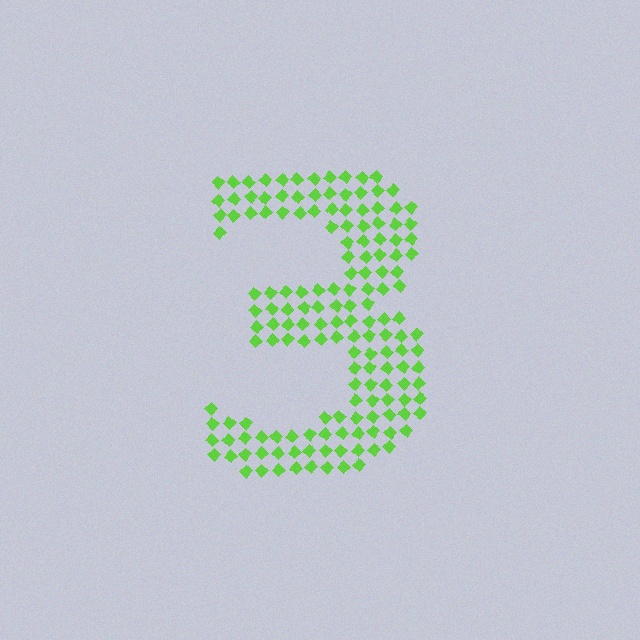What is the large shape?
The large shape is the digit 3.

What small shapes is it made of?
It is made of small diamonds.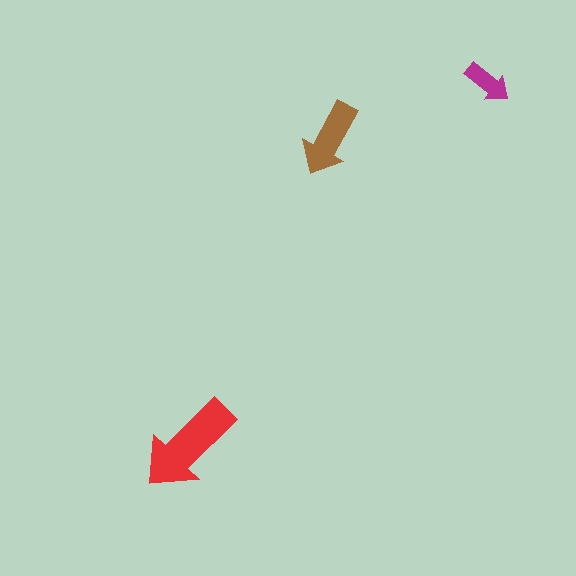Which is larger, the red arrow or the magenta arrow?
The red one.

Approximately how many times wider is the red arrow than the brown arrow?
About 1.5 times wider.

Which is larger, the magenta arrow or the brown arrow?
The brown one.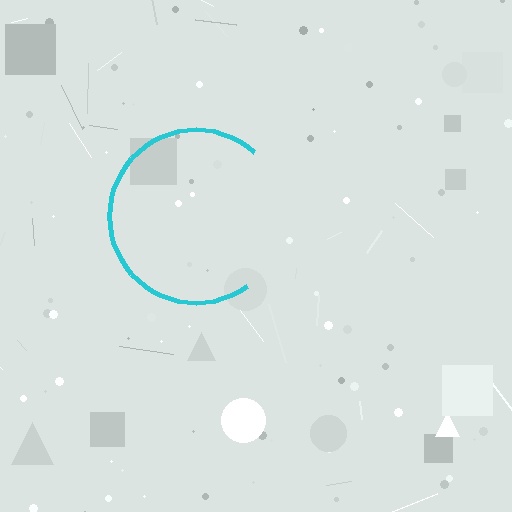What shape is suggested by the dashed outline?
The dashed outline suggests a circle.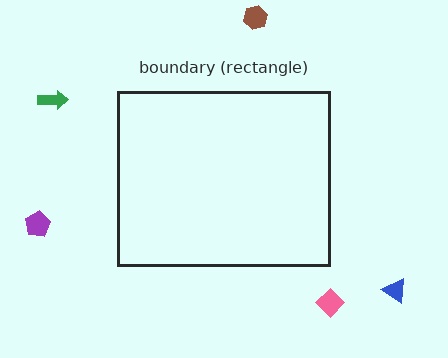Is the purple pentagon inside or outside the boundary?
Outside.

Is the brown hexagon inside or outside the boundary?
Outside.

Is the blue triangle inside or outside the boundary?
Outside.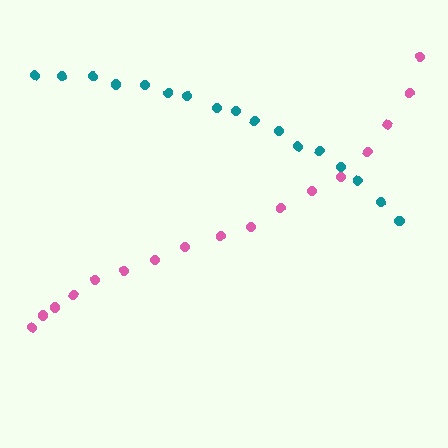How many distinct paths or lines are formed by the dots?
There are 2 distinct paths.